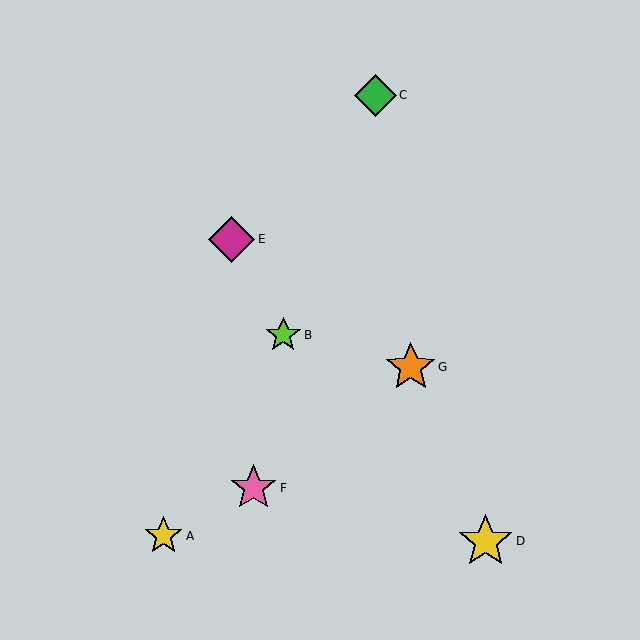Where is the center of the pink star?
The center of the pink star is at (253, 488).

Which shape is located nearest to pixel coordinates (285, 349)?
The lime star (labeled B) at (283, 335) is nearest to that location.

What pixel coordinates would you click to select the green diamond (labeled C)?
Click at (376, 95) to select the green diamond C.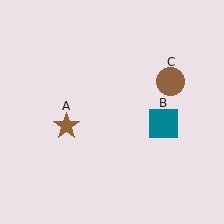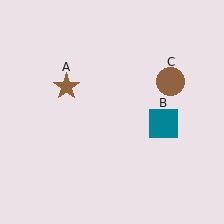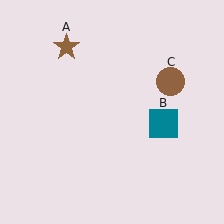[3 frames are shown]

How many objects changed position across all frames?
1 object changed position: brown star (object A).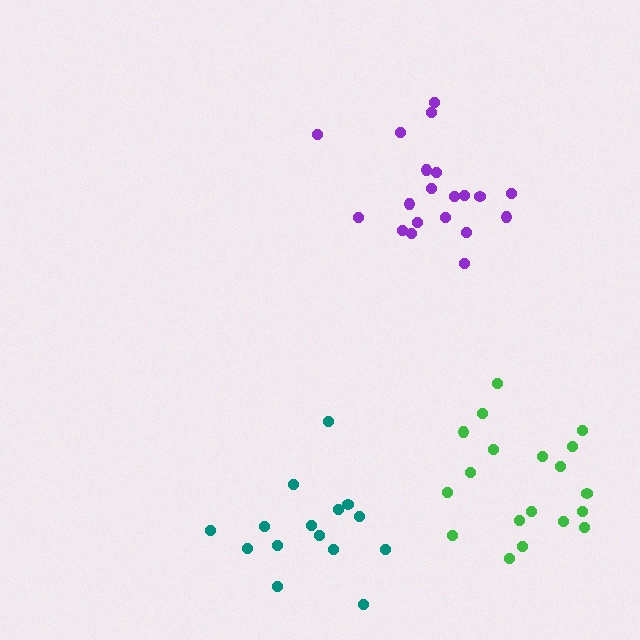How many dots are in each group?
Group 1: 20 dots, Group 2: 15 dots, Group 3: 19 dots (54 total).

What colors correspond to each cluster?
The clusters are colored: purple, teal, green.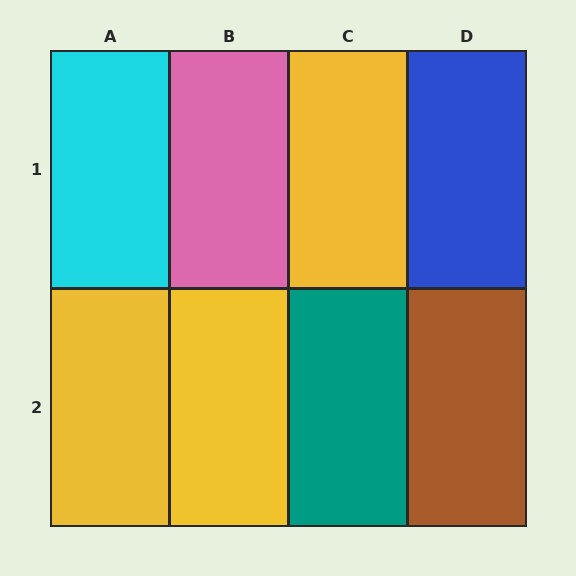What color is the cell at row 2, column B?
Yellow.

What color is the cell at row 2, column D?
Brown.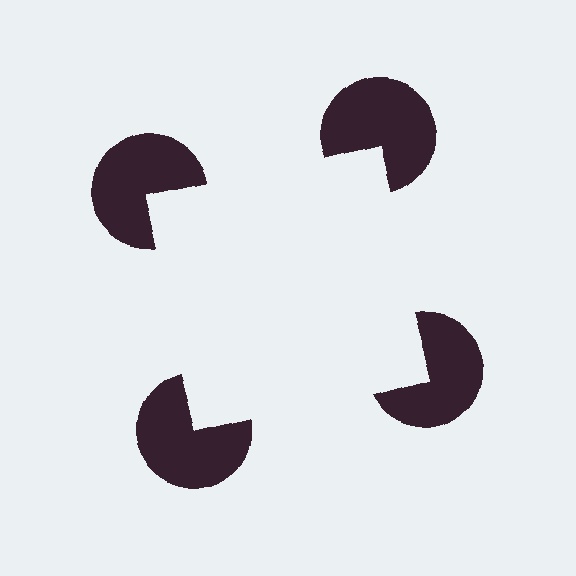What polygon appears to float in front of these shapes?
An illusory square — its edges are inferred from the aligned wedge cuts in the pac-man discs, not physically drawn.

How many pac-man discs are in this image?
There are 4 — one at each vertex of the illusory square.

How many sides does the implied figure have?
4 sides.